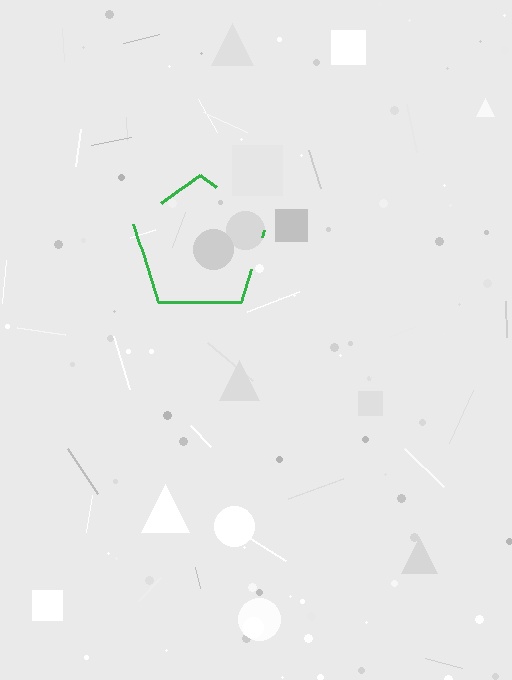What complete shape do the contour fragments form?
The contour fragments form a pentagon.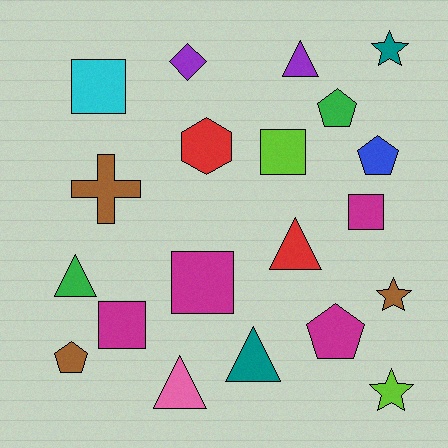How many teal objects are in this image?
There are 2 teal objects.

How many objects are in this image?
There are 20 objects.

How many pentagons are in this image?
There are 4 pentagons.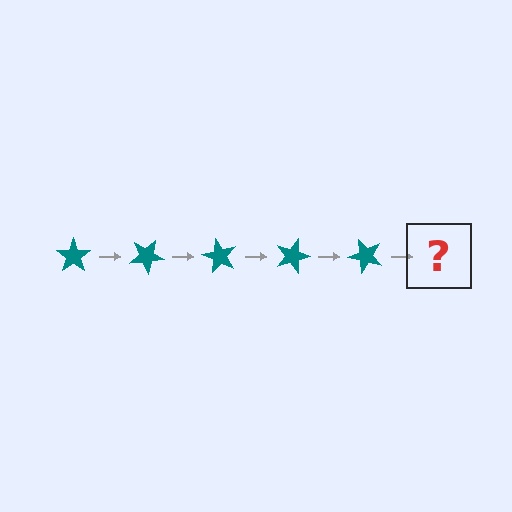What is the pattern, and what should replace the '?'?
The pattern is that the star rotates 30 degrees each step. The '?' should be a teal star rotated 150 degrees.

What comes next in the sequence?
The next element should be a teal star rotated 150 degrees.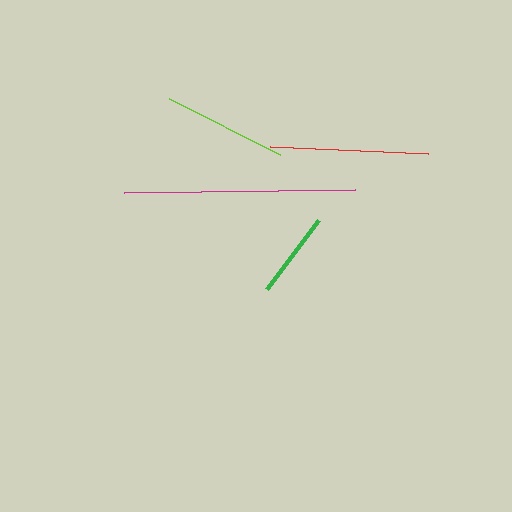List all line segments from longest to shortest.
From longest to shortest: magenta, red, lime, green.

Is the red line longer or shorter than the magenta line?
The magenta line is longer than the red line.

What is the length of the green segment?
The green segment is approximately 87 pixels long.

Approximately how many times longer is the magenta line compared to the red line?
The magenta line is approximately 1.5 times the length of the red line.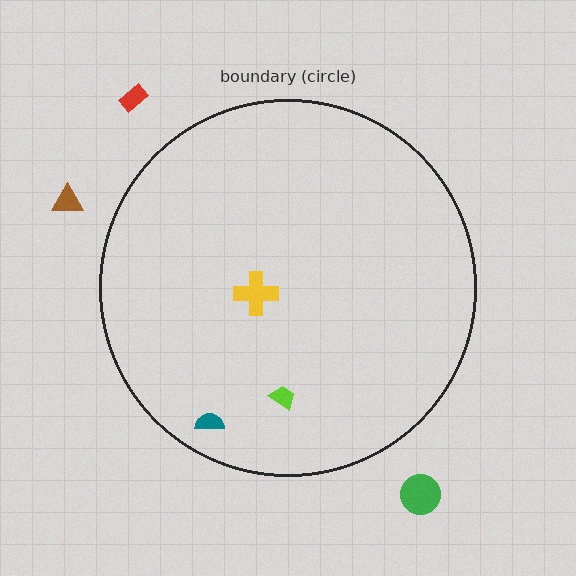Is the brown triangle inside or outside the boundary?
Outside.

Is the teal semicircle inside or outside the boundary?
Inside.